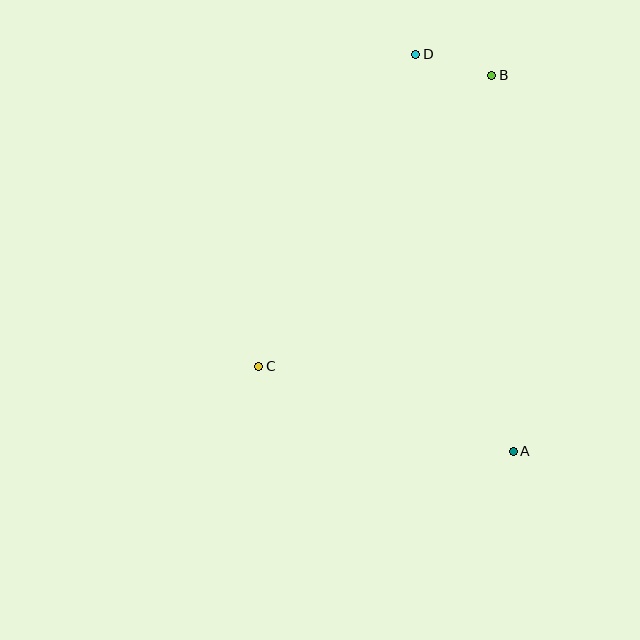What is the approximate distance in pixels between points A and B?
The distance between A and B is approximately 377 pixels.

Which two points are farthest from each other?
Points A and D are farthest from each other.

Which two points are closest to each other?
Points B and D are closest to each other.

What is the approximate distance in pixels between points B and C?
The distance between B and C is approximately 373 pixels.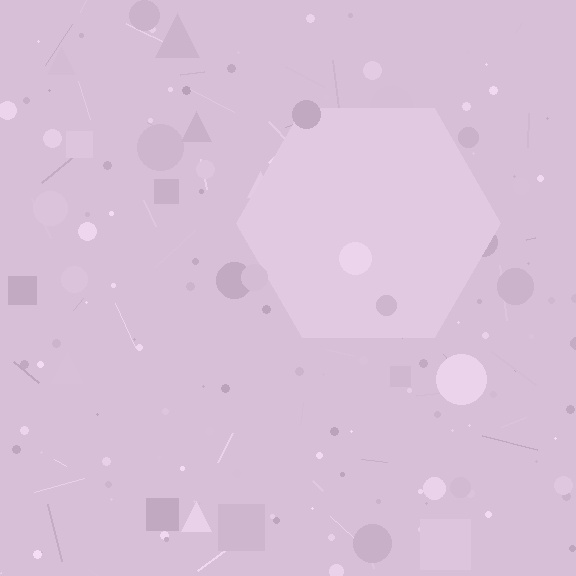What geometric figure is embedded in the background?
A hexagon is embedded in the background.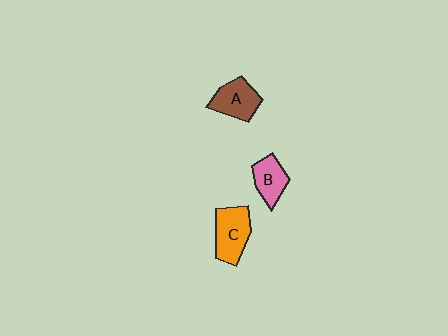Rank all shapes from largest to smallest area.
From largest to smallest: C (orange), A (brown), B (pink).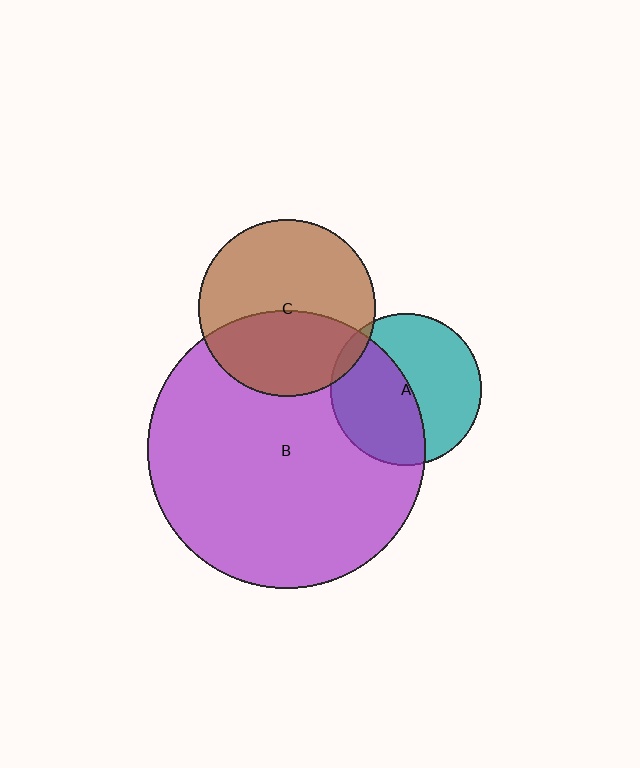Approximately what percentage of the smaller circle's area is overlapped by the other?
Approximately 40%.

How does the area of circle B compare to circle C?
Approximately 2.5 times.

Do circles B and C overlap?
Yes.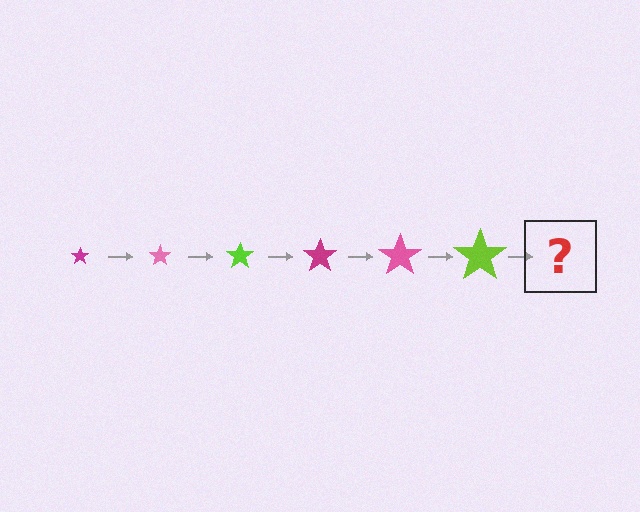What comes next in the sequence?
The next element should be a magenta star, larger than the previous one.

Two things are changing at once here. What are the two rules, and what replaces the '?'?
The two rules are that the star grows larger each step and the color cycles through magenta, pink, and lime. The '?' should be a magenta star, larger than the previous one.